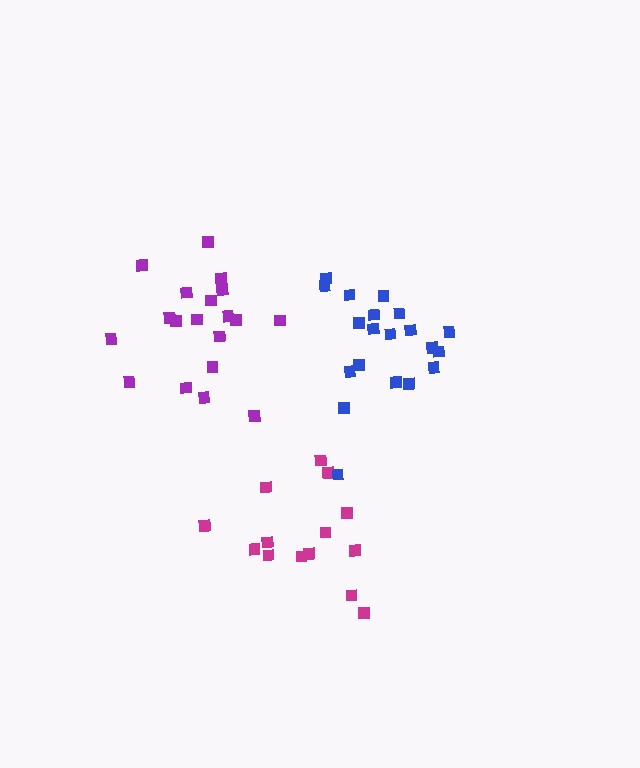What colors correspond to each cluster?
The clusters are colored: magenta, blue, purple.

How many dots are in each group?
Group 1: 14 dots, Group 2: 20 dots, Group 3: 19 dots (53 total).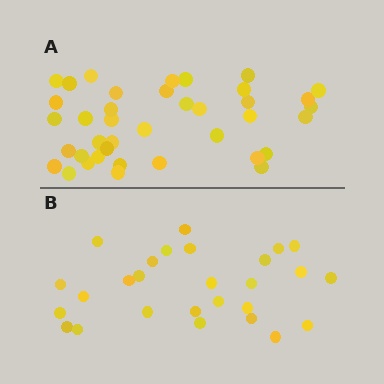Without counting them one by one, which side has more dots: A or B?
Region A (the top region) has more dots.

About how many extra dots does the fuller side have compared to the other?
Region A has roughly 12 or so more dots than region B.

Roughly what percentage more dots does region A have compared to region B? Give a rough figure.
About 45% more.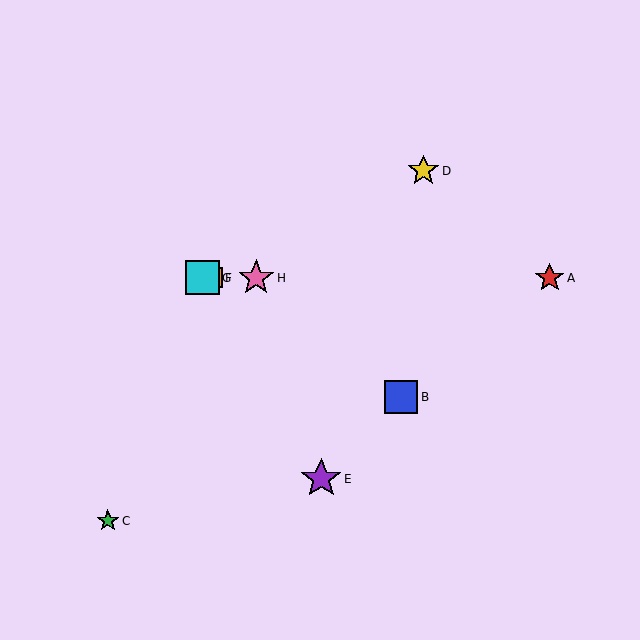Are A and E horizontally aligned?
No, A is at y≈278 and E is at y≈479.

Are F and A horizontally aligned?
Yes, both are at y≈278.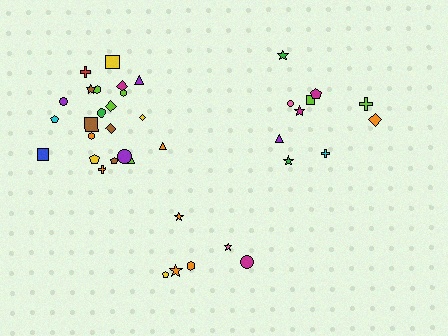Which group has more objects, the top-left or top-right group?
The top-left group.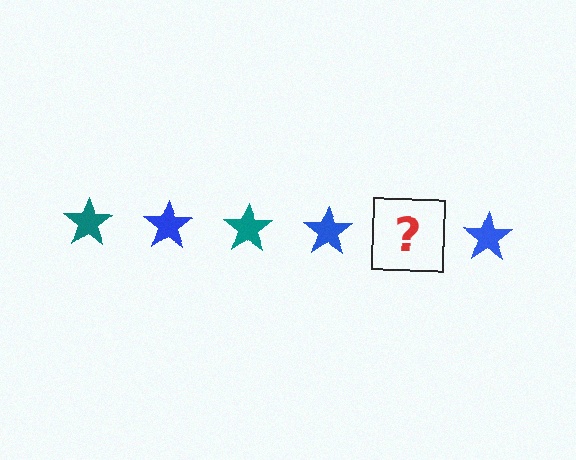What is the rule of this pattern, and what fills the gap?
The rule is that the pattern cycles through teal, blue stars. The gap should be filled with a teal star.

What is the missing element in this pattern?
The missing element is a teal star.